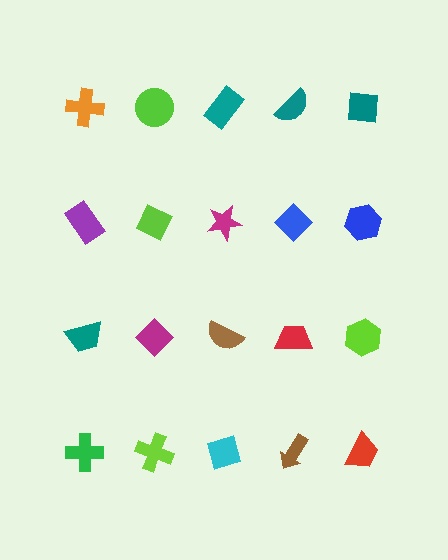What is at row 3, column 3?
A brown semicircle.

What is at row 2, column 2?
A lime diamond.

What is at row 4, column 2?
A lime cross.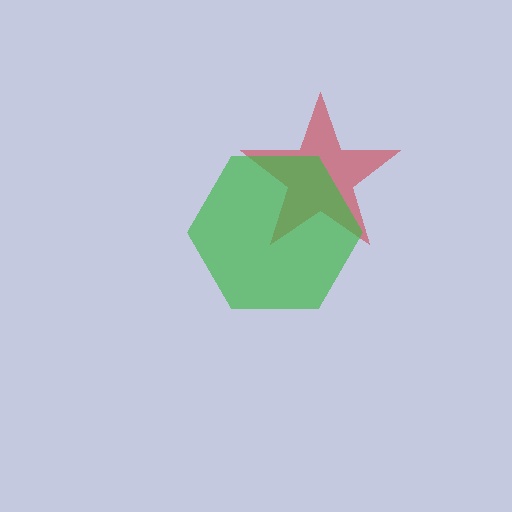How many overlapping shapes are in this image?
There are 2 overlapping shapes in the image.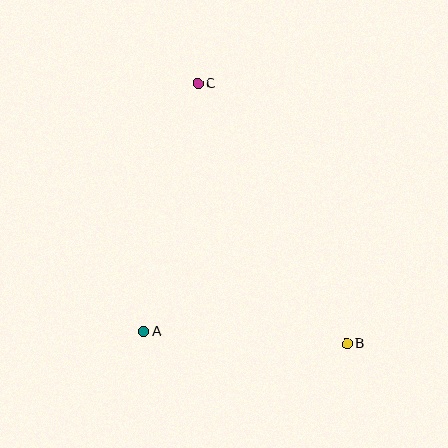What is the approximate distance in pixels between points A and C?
The distance between A and C is approximately 254 pixels.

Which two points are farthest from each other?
Points B and C are farthest from each other.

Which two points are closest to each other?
Points A and B are closest to each other.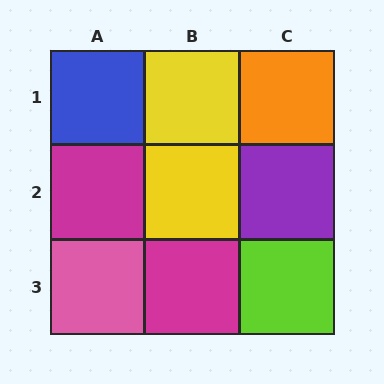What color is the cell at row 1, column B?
Yellow.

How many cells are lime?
1 cell is lime.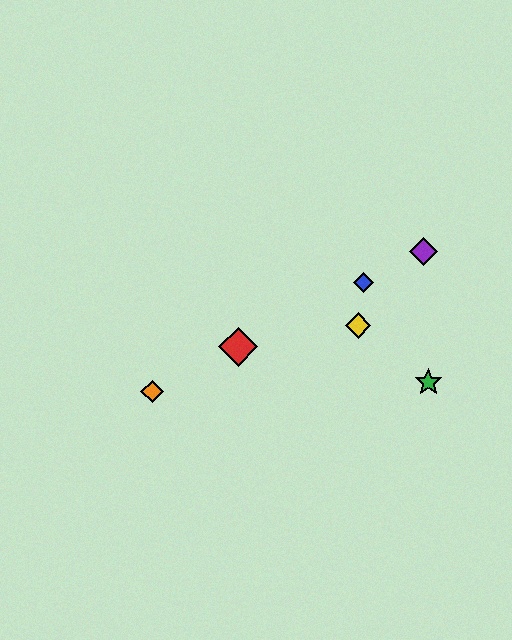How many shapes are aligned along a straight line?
4 shapes (the red diamond, the blue diamond, the purple diamond, the orange diamond) are aligned along a straight line.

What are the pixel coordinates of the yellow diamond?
The yellow diamond is at (358, 325).